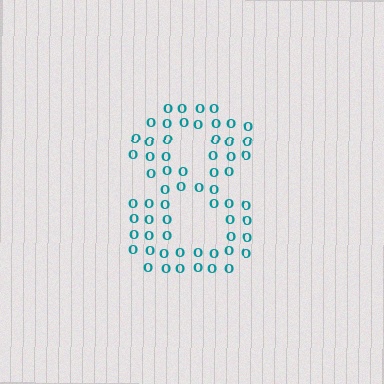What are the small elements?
The small elements are letter O's.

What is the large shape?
The large shape is the digit 8.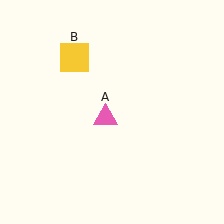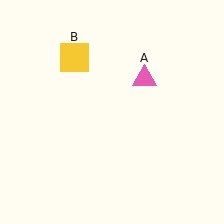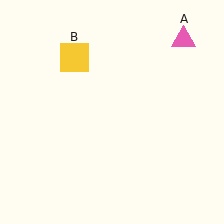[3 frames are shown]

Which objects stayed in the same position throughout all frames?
Yellow square (object B) remained stationary.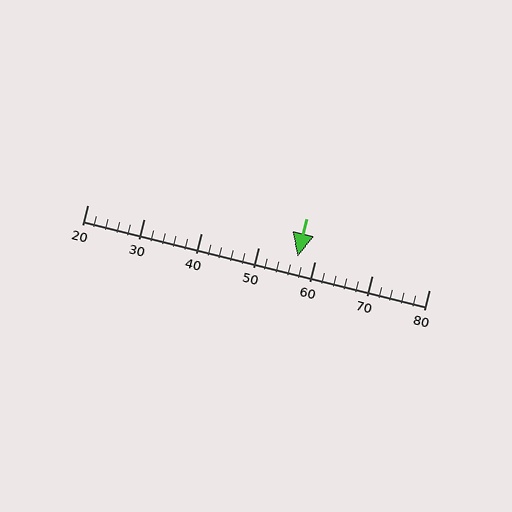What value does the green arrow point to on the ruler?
The green arrow points to approximately 57.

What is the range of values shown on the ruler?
The ruler shows values from 20 to 80.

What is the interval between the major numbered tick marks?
The major tick marks are spaced 10 units apart.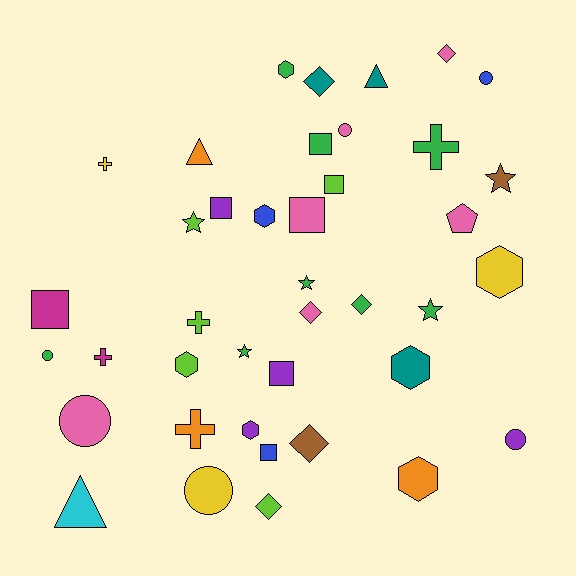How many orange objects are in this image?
There are 3 orange objects.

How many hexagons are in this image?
There are 7 hexagons.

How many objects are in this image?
There are 40 objects.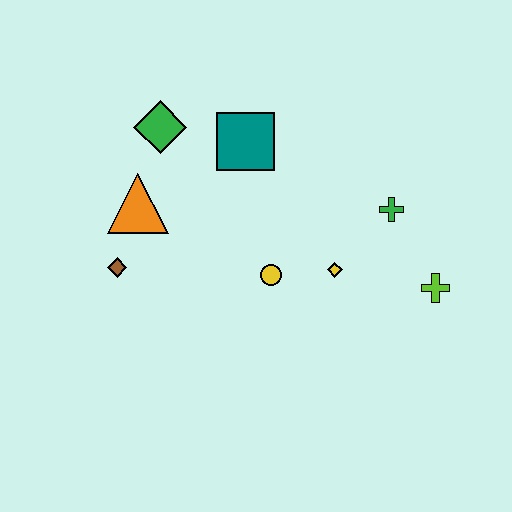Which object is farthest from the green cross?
The brown diamond is farthest from the green cross.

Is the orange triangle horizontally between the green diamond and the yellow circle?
No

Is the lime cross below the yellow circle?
Yes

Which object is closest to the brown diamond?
The orange triangle is closest to the brown diamond.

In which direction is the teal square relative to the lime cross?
The teal square is to the left of the lime cross.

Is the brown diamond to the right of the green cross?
No